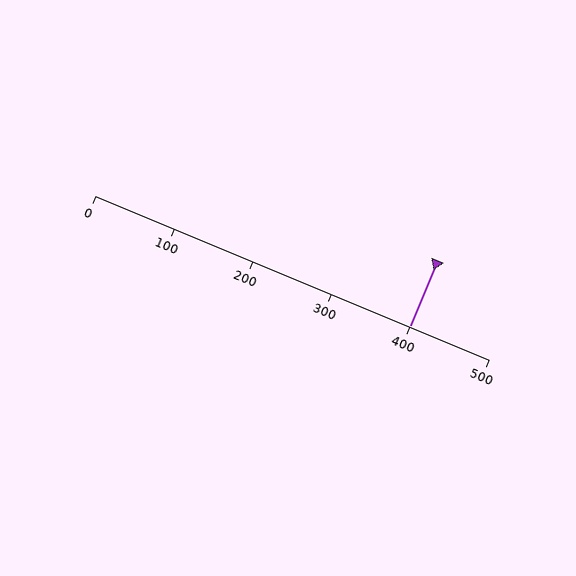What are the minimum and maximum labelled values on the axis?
The axis runs from 0 to 500.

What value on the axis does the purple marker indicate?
The marker indicates approximately 400.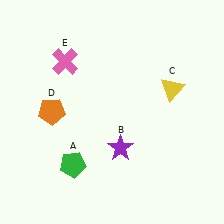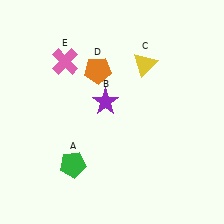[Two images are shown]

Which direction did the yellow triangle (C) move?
The yellow triangle (C) moved left.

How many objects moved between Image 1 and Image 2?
3 objects moved between the two images.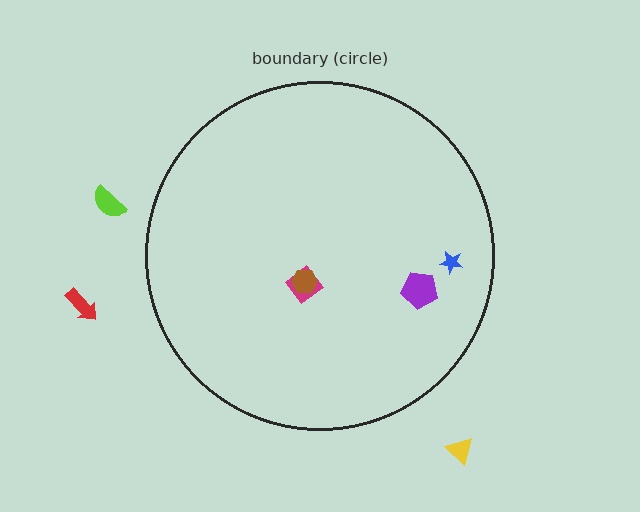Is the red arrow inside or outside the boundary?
Outside.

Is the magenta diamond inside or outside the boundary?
Inside.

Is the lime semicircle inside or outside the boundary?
Outside.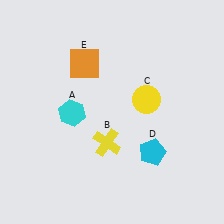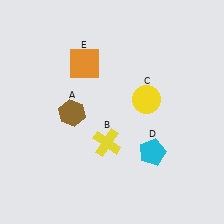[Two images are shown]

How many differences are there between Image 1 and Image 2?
There is 1 difference between the two images.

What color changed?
The hexagon (A) changed from cyan in Image 1 to brown in Image 2.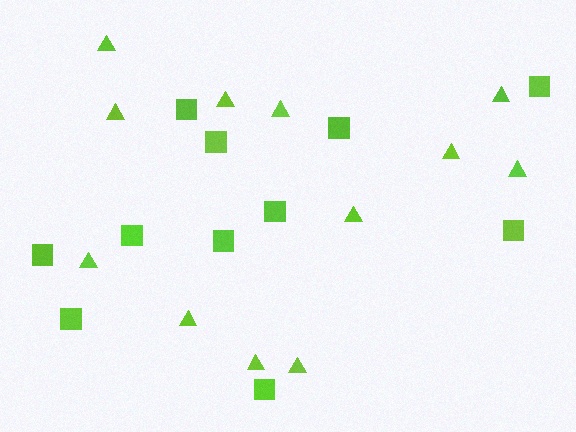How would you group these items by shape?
There are 2 groups: one group of triangles (12) and one group of squares (11).